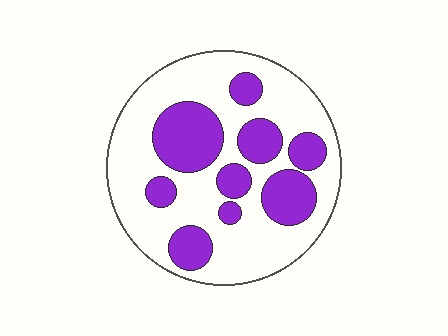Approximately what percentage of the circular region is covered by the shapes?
Approximately 30%.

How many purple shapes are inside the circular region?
9.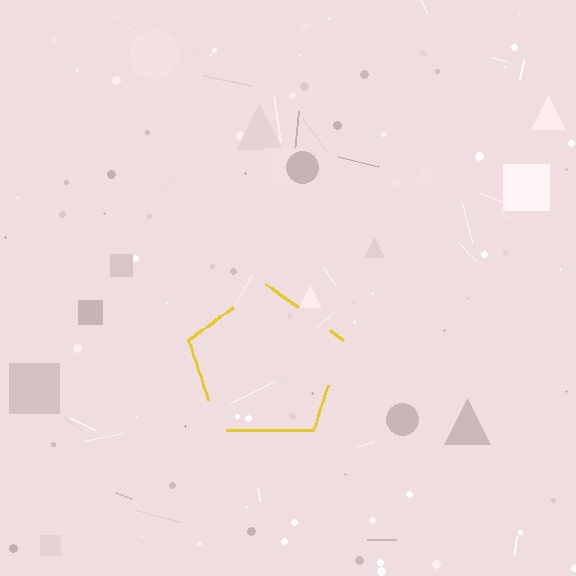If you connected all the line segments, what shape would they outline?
They would outline a pentagon.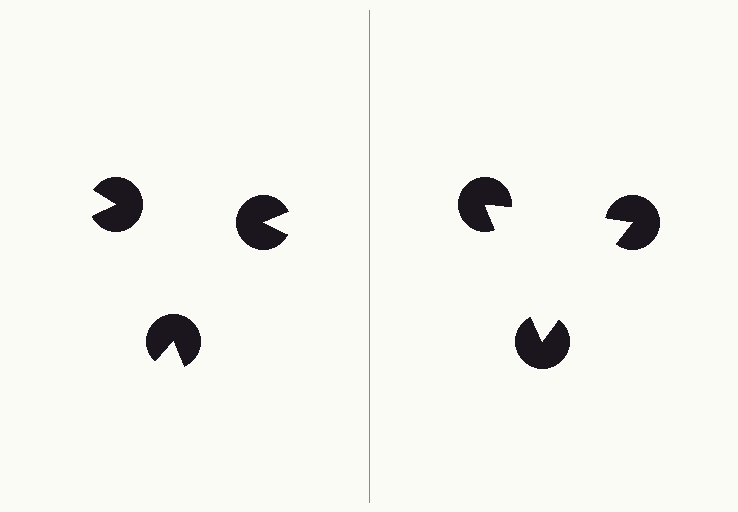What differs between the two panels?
The pac-man discs are positioned identically on both sides; only the wedge orientations differ. On the right they align to a triangle; on the left they are misaligned.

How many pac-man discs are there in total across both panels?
6 — 3 on each side.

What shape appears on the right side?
An illusory triangle.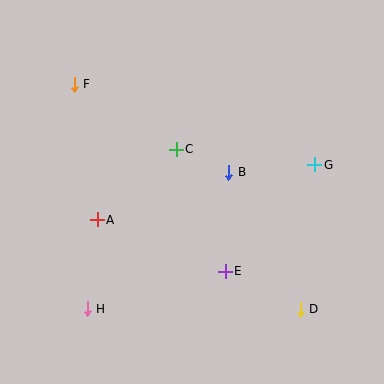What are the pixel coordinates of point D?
Point D is at (300, 309).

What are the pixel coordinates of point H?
Point H is at (87, 309).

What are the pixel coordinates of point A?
Point A is at (97, 220).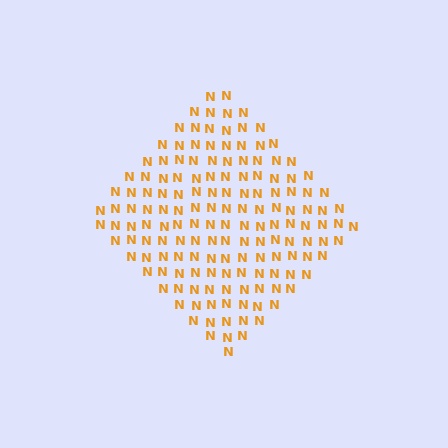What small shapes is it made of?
It is made of small letter N's.